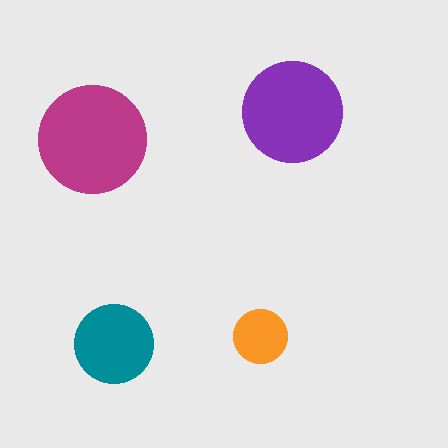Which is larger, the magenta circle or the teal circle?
The magenta one.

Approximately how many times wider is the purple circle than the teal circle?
About 1.5 times wider.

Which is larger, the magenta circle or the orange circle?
The magenta one.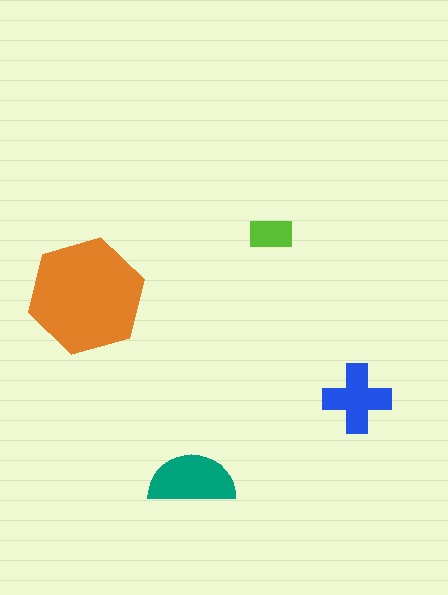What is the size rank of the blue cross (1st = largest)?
3rd.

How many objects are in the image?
There are 4 objects in the image.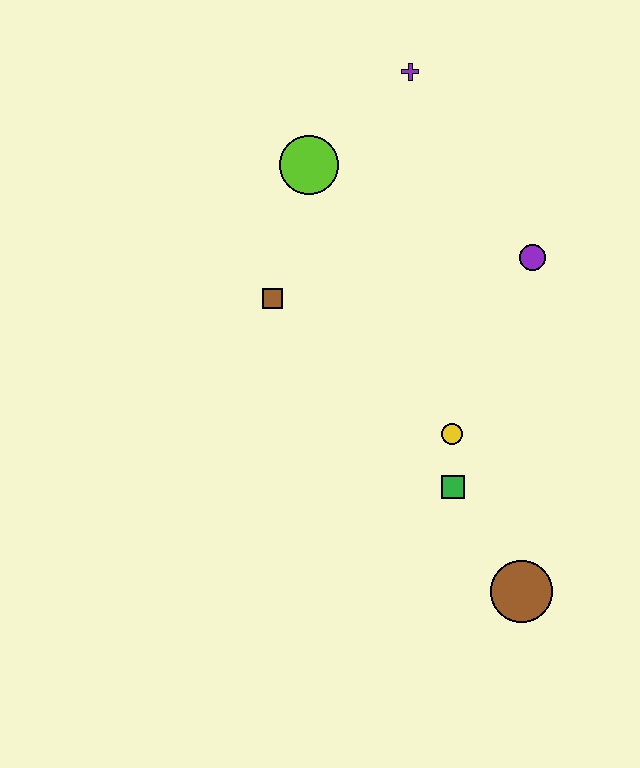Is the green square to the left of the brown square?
No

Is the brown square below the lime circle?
Yes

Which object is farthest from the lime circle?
The brown circle is farthest from the lime circle.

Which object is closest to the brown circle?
The green square is closest to the brown circle.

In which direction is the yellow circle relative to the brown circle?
The yellow circle is above the brown circle.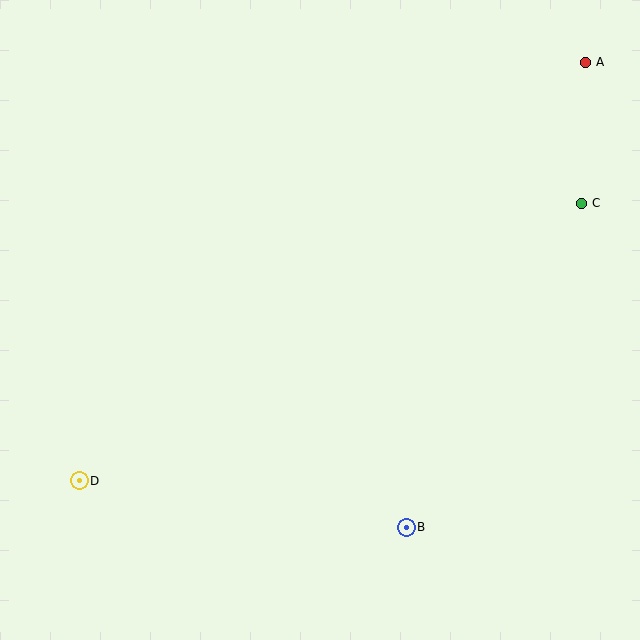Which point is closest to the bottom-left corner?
Point D is closest to the bottom-left corner.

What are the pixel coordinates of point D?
Point D is at (79, 481).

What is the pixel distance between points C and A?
The distance between C and A is 141 pixels.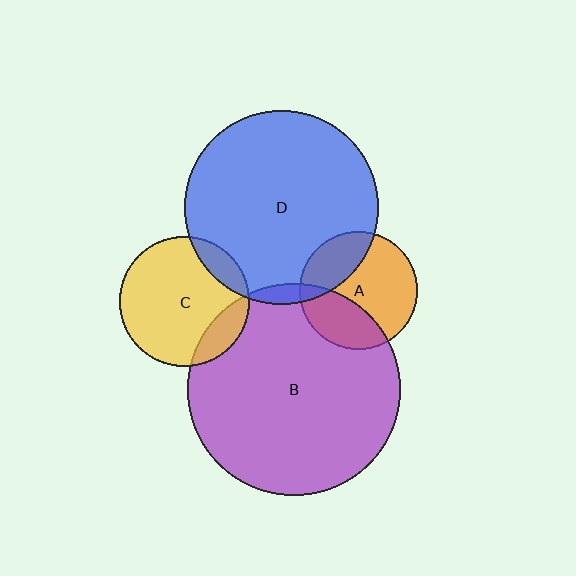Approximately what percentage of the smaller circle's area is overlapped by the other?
Approximately 5%.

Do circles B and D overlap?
Yes.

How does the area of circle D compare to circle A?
Approximately 2.7 times.